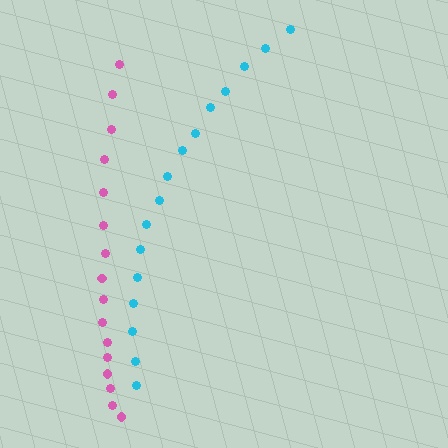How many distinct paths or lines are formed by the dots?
There are 2 distinct paths.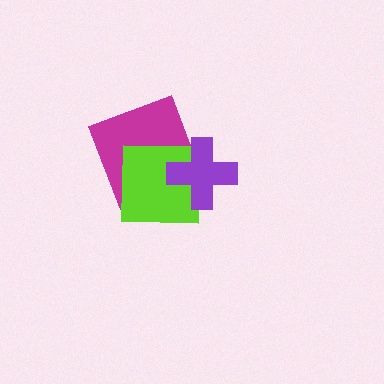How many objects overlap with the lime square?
2 objects overlap with the lime square.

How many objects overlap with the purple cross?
2 objects overlap with the purple cross.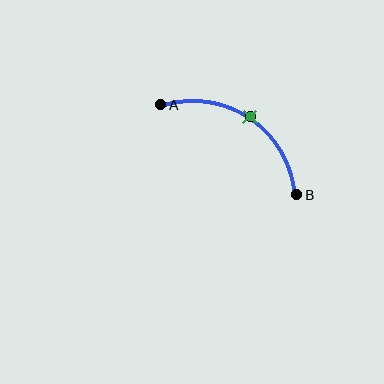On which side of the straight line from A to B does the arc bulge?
The arc bulges above the straight line connecting A and B.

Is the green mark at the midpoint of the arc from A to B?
Yes. The green mark lies on the arc at equal arc-length from both A and B — it is the arc midpoint.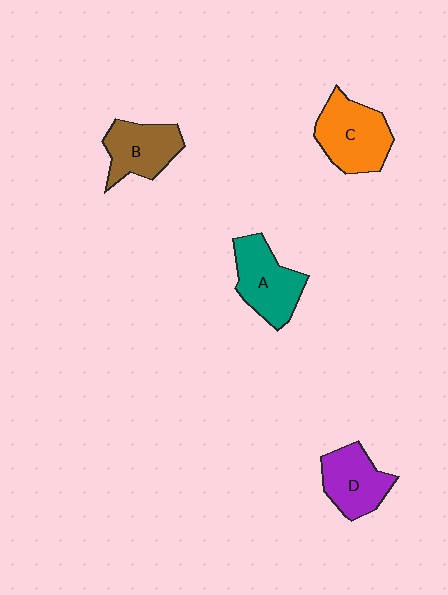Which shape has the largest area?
Shape C (orange).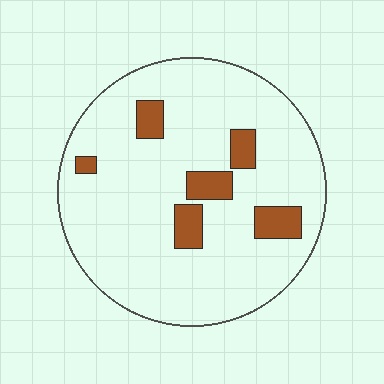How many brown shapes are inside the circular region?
6.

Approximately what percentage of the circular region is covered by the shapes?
Approximately 10%.